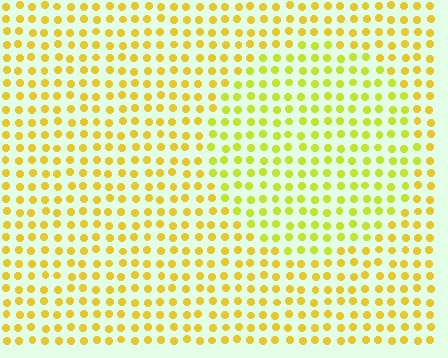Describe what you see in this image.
The image is filled with small yellow elements in a uniform arrangement. A circle-shaped region is visible where the elements are tinted to a slightly different hue, forming a subtle color boundary.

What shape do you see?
I see a circle.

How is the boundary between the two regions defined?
The boundary is defined purely by a slight shift in hue (about 22 degrees). Spacing, size, and orientation are identical on both sides.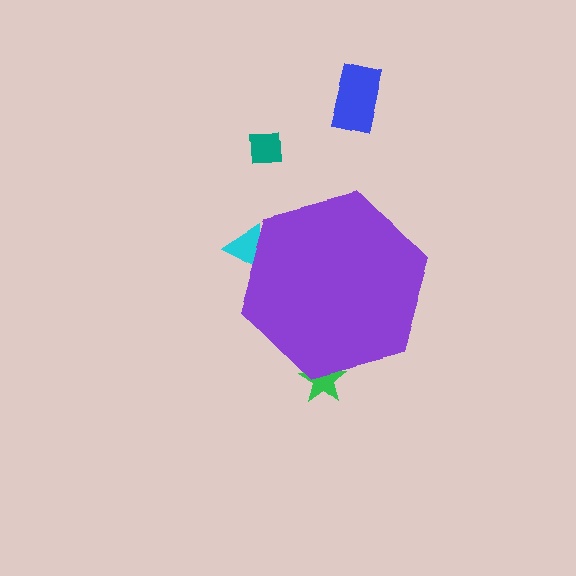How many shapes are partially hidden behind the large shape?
2 shapes are partially hidden.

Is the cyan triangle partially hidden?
Yes, the cyan triangle is partially hidden behind the purple hexagon.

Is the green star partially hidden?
Yes, the green star is partially hidden behind the purple hexagon.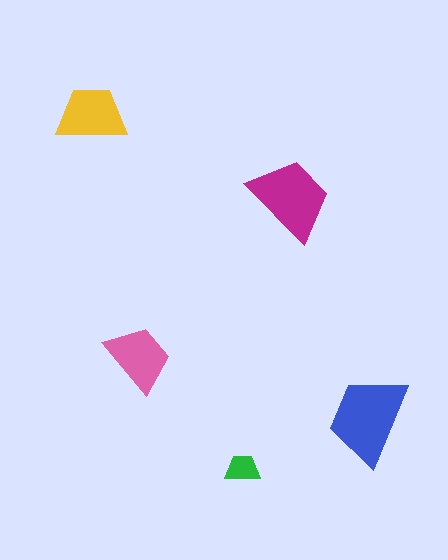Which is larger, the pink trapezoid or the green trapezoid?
The pink one.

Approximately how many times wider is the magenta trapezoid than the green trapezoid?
About 2.5 times wider.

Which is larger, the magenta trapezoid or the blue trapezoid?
The blue one.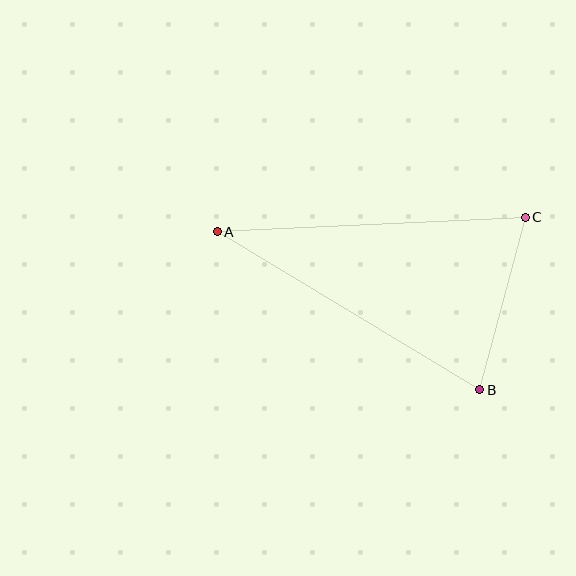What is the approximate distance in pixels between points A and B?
The distance between A and B is approximately 306 pixels.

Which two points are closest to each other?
Points B and C are closest to each other.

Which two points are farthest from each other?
Points A and C are farthest from each other.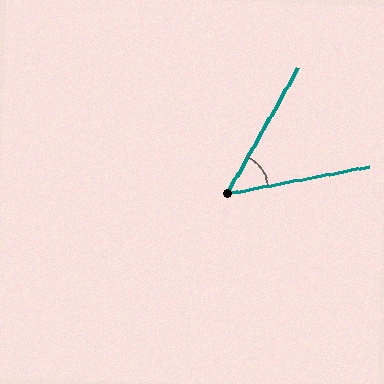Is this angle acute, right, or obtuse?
It is acute.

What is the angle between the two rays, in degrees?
Approximately 50 degrees.